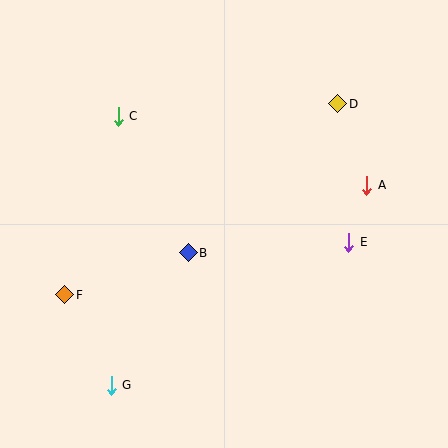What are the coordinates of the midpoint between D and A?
The midpoint between D and A is at (352, 144).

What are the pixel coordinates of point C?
Point C is at (118, 116).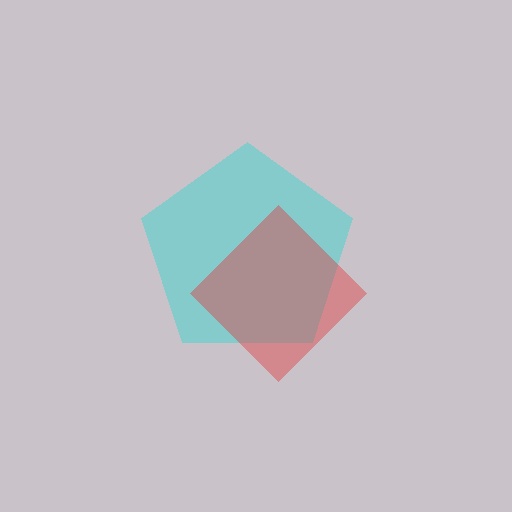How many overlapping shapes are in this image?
There are 2 overlapping shapes in the image.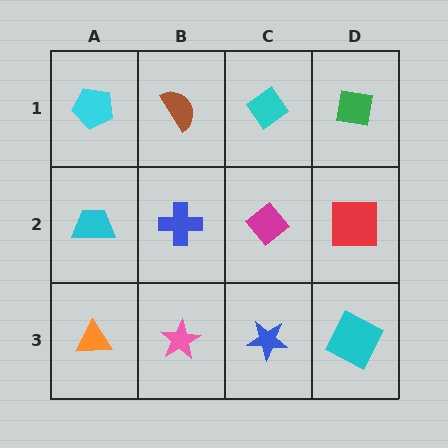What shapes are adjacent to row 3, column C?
A magenta diamond (row 2, column C), a pink star (row 3, column B), a cyan square (row 3, column D).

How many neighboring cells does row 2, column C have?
4.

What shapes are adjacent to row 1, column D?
A red square (row 2, column D), a cyan diamond (row 1, column C).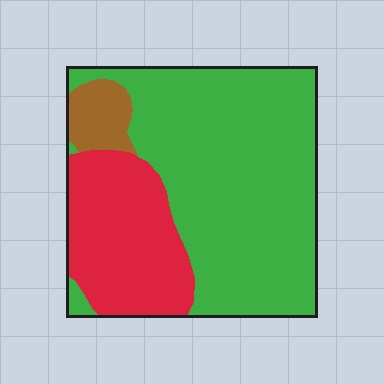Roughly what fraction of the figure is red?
Red covers around 30% of the figure.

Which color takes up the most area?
Green, at roughly 65%.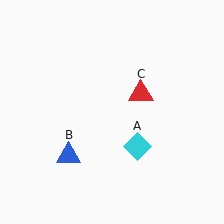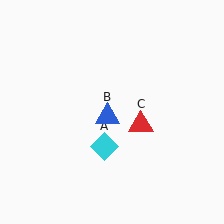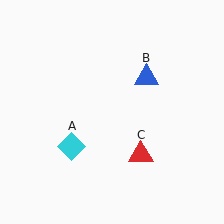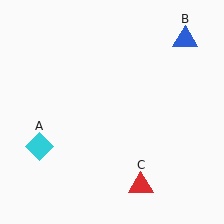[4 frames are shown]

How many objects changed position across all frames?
3 objects changed position: cyan diamond (object A), blue triangle (object B), red triangle (object C).